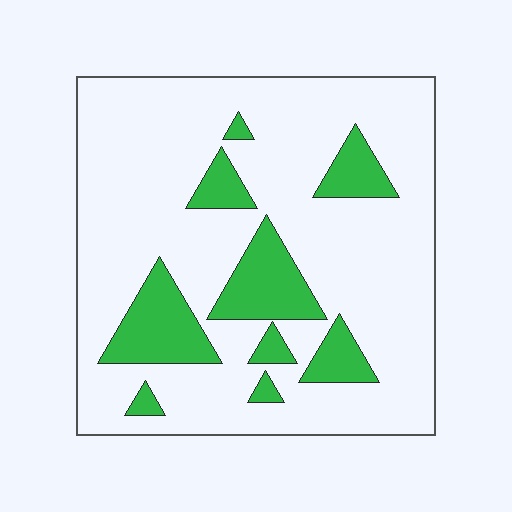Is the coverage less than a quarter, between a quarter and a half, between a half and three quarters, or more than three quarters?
Less than a quarter.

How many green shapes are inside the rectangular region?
9.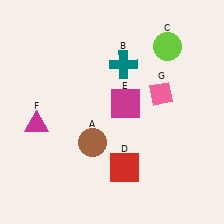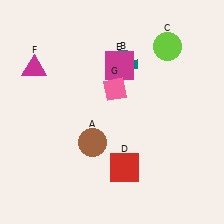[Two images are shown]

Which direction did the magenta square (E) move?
The magenta square (E) moved up.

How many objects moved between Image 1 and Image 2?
3 objects moved between the two images.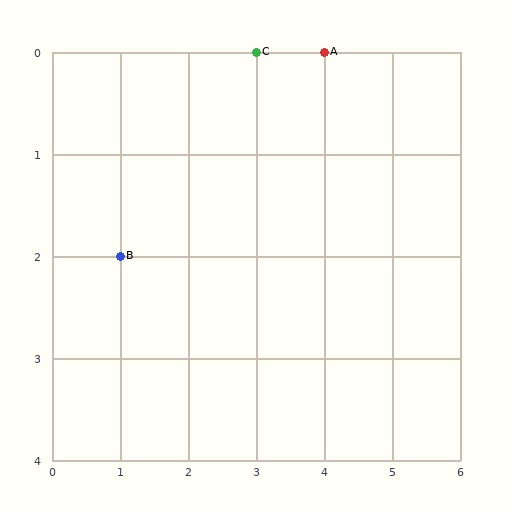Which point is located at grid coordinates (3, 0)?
Point C is at (3, 0).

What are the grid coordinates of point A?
Point A is at grid coordinates (4, 0).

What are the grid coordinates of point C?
Point C is at grid coordinates (3, 0).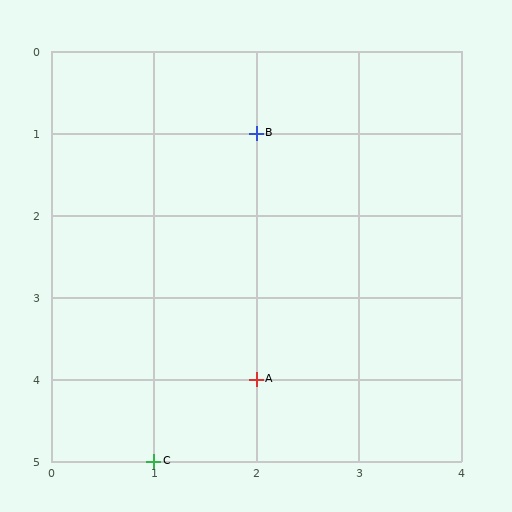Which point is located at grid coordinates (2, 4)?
Point A is at (2, 4).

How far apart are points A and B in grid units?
Points A and B are 3 rows apart.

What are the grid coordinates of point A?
Point A is at grid coordinates (2, 4).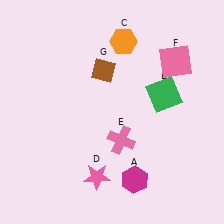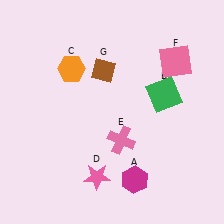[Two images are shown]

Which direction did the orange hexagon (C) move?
The orange hexagon (C) moved left.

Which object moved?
The orange hexagon (C) moved left.